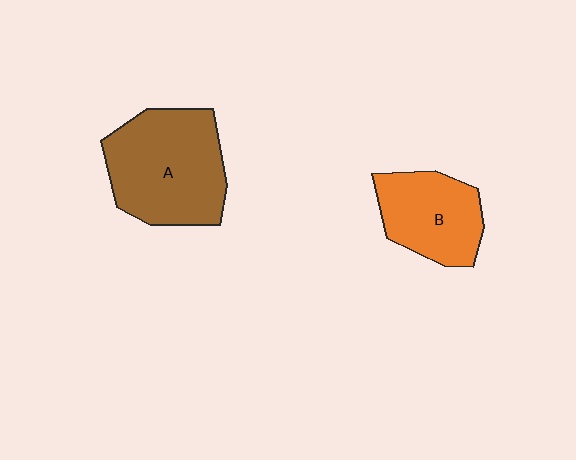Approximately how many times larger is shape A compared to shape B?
Approximately 1.5 times.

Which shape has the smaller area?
Shape B (orange).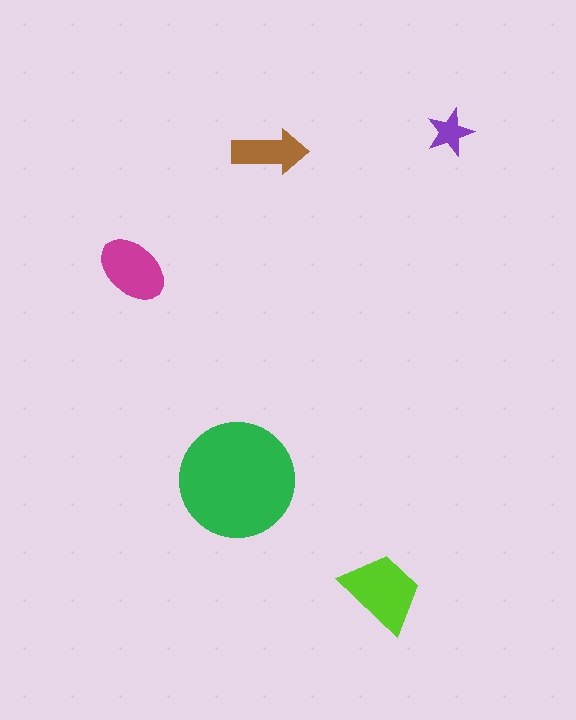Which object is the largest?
The green circle.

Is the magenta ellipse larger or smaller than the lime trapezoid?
Smaller.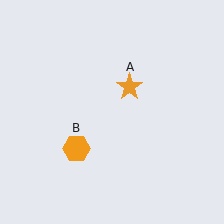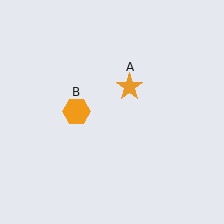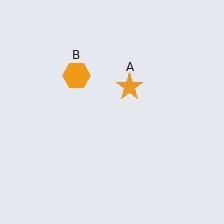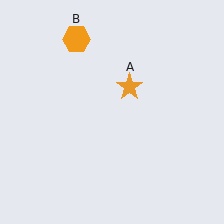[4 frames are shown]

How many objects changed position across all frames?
1 object changed position: orange hexagon (object B).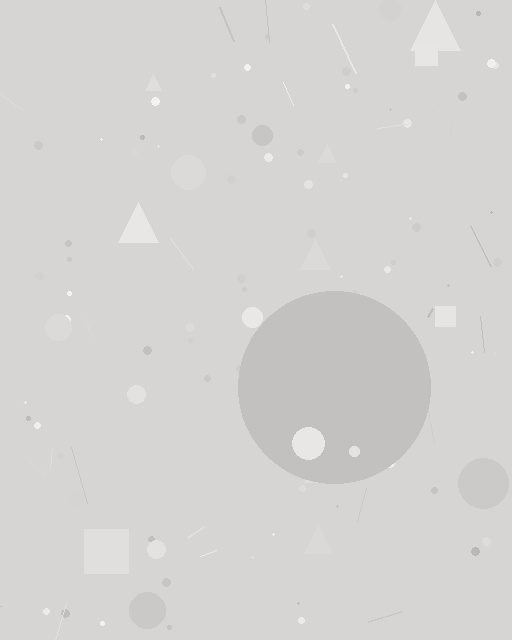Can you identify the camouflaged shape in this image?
The camouflaged shape is a circle.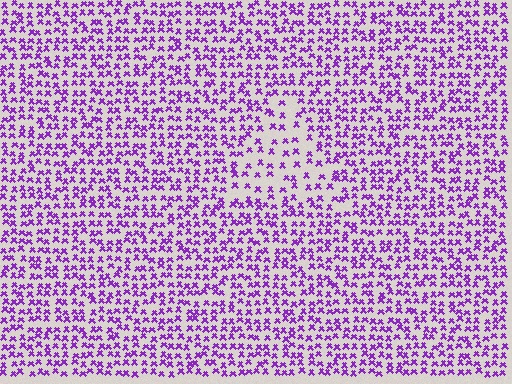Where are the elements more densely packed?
The elements are more densely packed outside the triangle boundary.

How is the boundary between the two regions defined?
The boundary is defined by a change in element density (approximately 1.9x ratio). All elements are the same color, size, and shape.